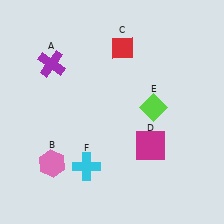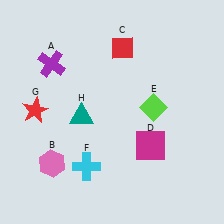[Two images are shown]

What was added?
A red star (G), a teal triangle (H) were added in Image 2.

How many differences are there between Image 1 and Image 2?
There are 2 differences between the two images.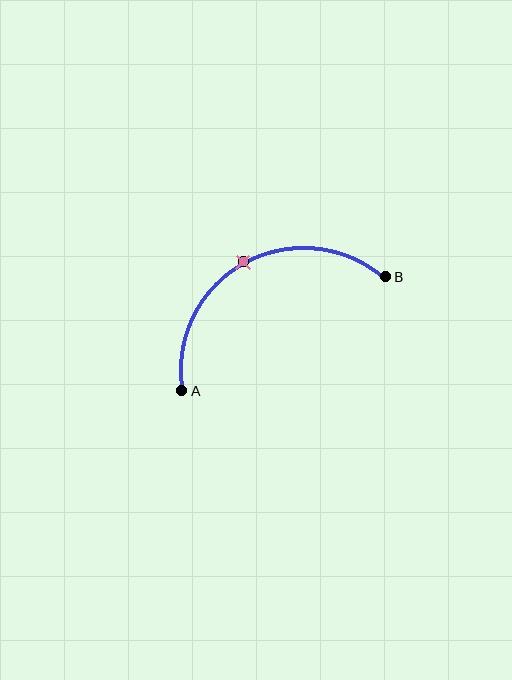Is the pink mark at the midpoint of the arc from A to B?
Yes. The pink mark lies on the arc at equal arc-length from both A and B — it is the arc midpoint.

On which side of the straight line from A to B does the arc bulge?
The arc bulges above the straight line connecting A and B.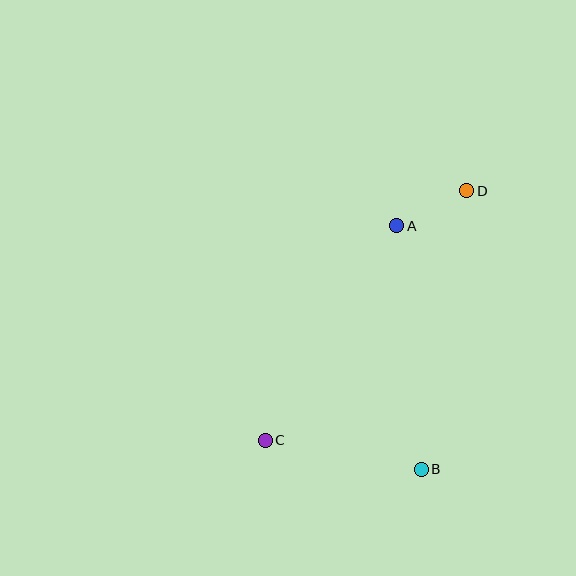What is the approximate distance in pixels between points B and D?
The distance between B and D is approximately 282 pixels.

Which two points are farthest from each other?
Points C and D are farthest from each other.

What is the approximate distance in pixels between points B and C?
The distance between B and C is approximately 159 pixels.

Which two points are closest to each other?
Points A and D are closest to each other.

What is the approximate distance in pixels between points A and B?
The distance between A and B is approximately 245 pixels.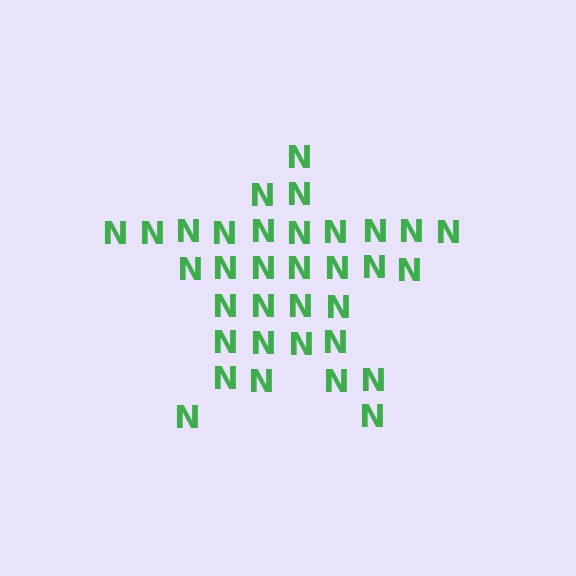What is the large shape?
The large shape is a star.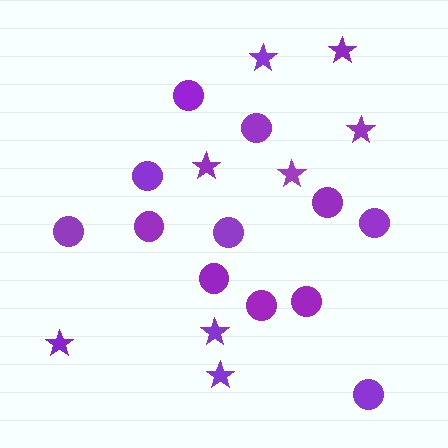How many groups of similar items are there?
There are 2 groups: one group of stars (8) and one group of circles (12).